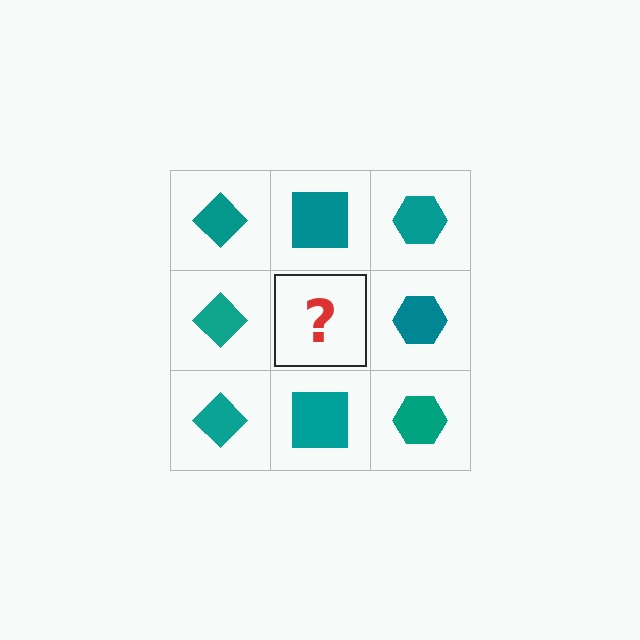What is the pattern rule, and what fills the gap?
The rule is that each column has a consistent shape. The gap should be filled with a teal square.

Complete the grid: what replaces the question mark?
The question mark should be replaced with a teal square.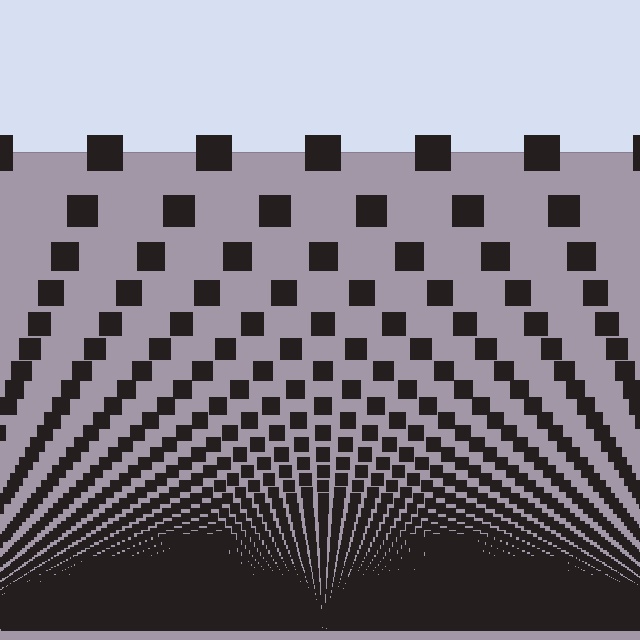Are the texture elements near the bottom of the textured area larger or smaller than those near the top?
Smaller. The gradient is inverted — elements near the bottom are smaller and denser.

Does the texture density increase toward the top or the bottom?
Density increases toward the bottom.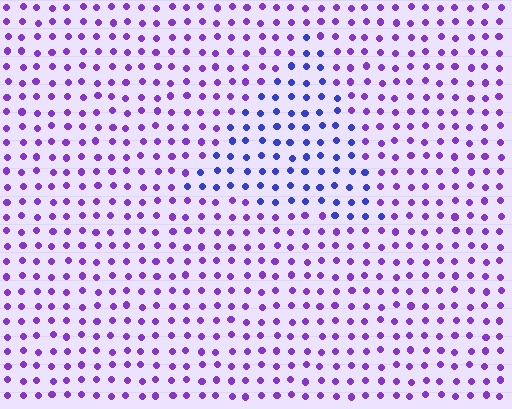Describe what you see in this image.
The image is filled with small purple elements in a uniform arrangement. A triangle-shaped region is visible where the elements are tinted to a slightly different hue, forming a subtle color boundary.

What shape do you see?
I see a triangle.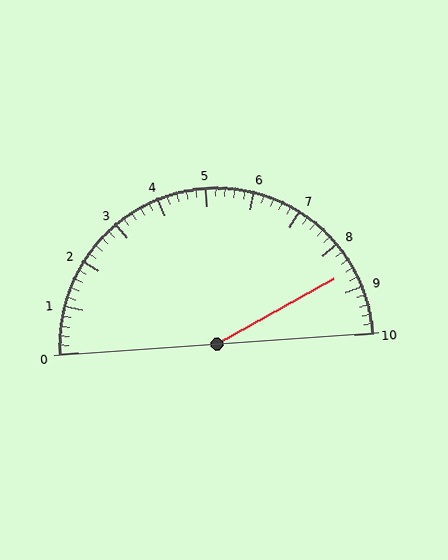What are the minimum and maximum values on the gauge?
The gauge ranges from 0 to 10.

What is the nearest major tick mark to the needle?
The nearest major tick mark is 9.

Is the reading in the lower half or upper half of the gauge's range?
The reading is in the upper half of the range (0 to 10).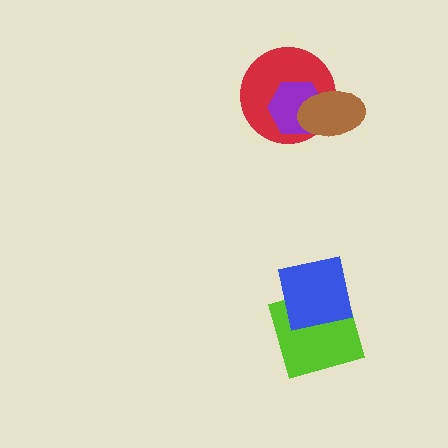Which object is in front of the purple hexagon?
The brown ellipse is in front of the purple hexagon.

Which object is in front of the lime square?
The blue square is in front of the lime square.